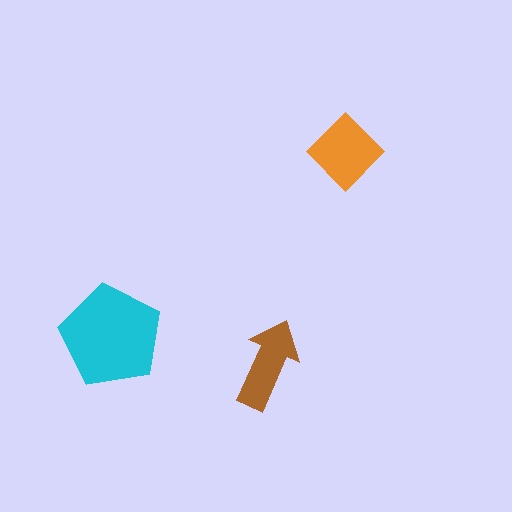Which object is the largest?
The cyan pentagon.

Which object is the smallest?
The brown arrow.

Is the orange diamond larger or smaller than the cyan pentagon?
Smaller.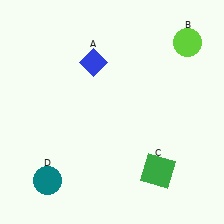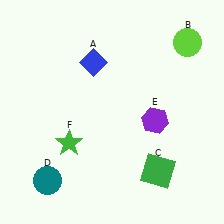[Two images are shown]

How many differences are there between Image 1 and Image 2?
There are 2 differences between the two images.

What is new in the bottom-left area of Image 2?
A green star (F) was added in the bottom-left area of Image 2.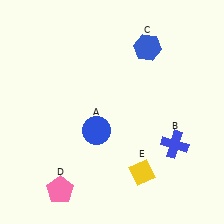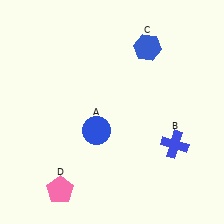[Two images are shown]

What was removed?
The yellow diamond (E) was removed in Image 2.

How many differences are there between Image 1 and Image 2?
There is 1 difference between the two images.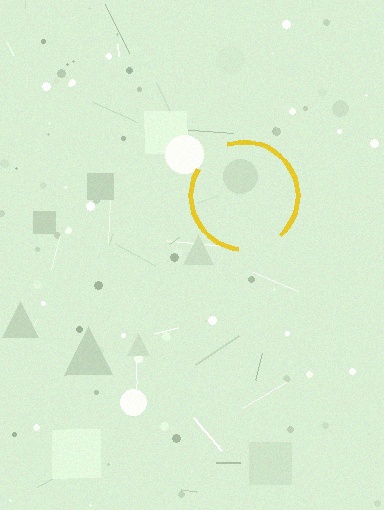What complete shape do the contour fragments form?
The contour fragments form a circle.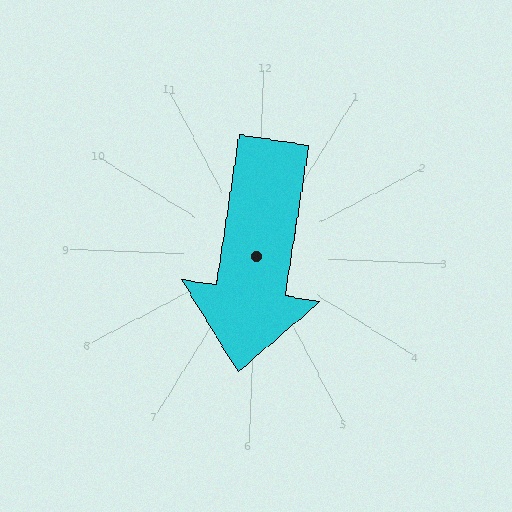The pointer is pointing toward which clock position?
Roughly 6 o'clock.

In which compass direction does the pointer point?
South.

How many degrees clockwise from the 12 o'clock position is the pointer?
Approximately 187 degrees.